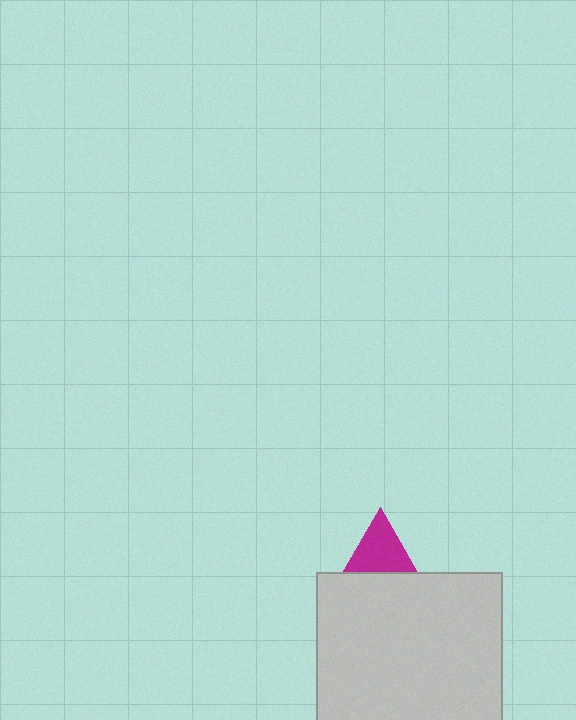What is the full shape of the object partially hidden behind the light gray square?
The partially hidden object is a magenta triangle.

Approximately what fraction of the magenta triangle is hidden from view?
Roughly 53% of the magenta triangle is hidden behind the light gray square.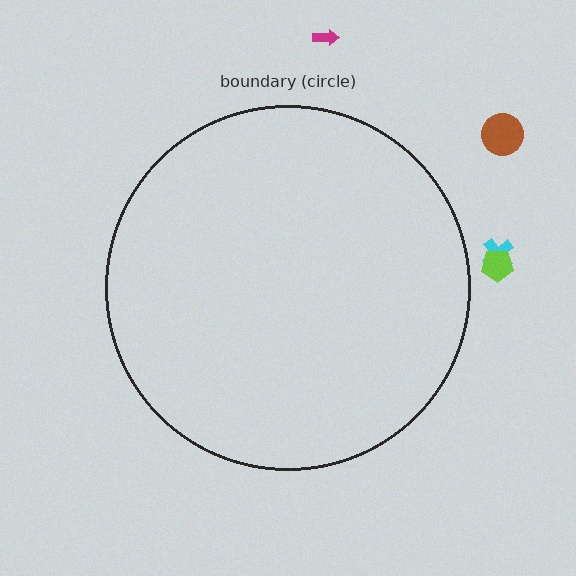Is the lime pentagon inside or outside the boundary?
Outside.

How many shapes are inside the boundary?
0 inside, 4 outside.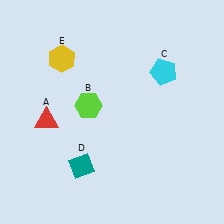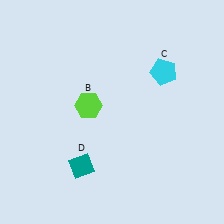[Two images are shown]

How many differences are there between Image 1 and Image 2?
There are 2 differences between the two images.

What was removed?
The yellow hexagon (E), the red triangle (A) were removed in Image 2.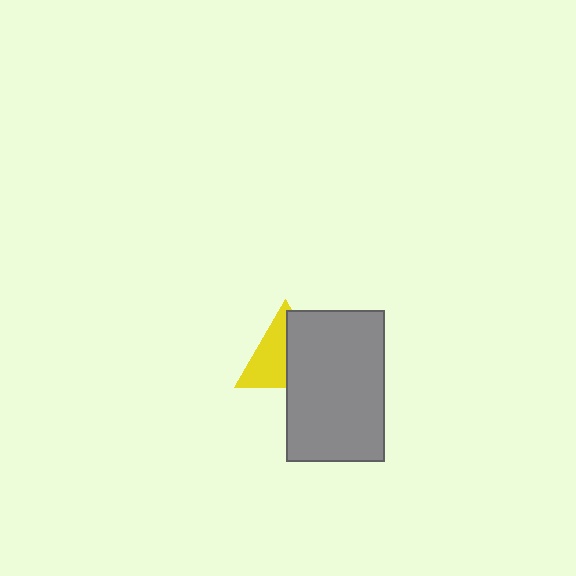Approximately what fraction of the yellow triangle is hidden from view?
Roughly 49% of the yellow triangle is hidden behind the gray rectangle.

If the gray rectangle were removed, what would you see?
You would see the complete yellow triangle.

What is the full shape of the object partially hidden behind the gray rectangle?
The partially hidden object is a yellow triangle.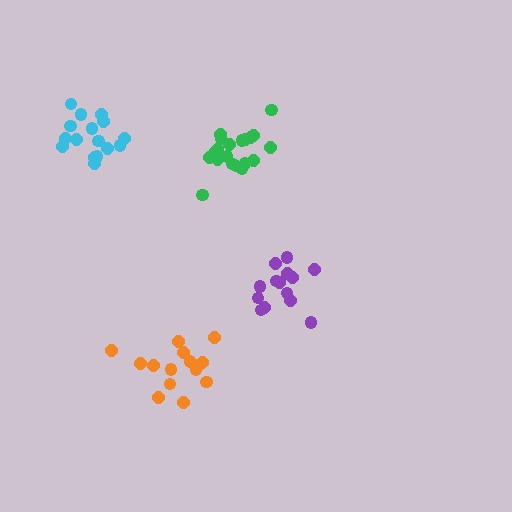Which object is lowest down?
The orange cluster is bottommost.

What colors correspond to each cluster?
The clusters are colored: purple, green, orange, cyan.